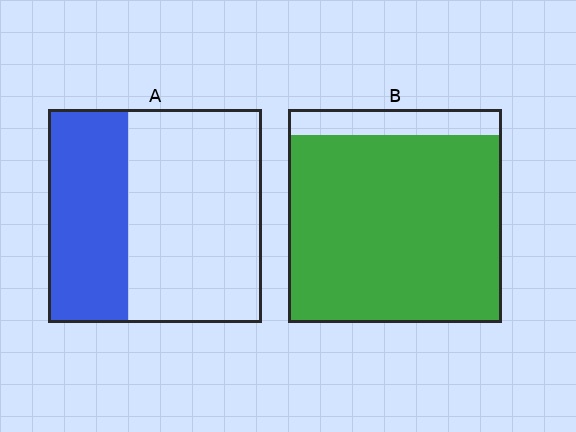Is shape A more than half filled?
No.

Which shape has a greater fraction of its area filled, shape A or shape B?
Shape B.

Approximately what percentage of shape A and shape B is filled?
A is approximately 35% and B is approximately 90%.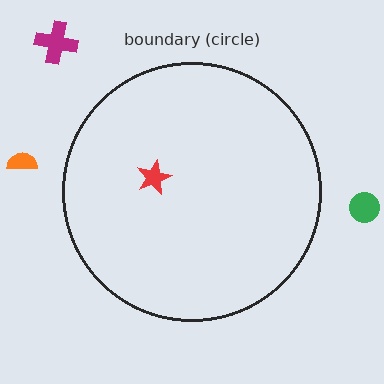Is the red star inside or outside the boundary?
Inside.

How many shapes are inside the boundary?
1 inside, 3 outside.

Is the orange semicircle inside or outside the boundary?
Outside.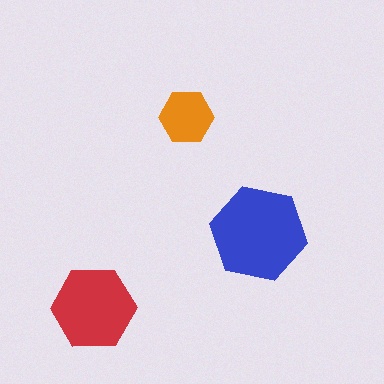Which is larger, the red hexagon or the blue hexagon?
The blue one.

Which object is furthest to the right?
The blue hexagon is rightmost.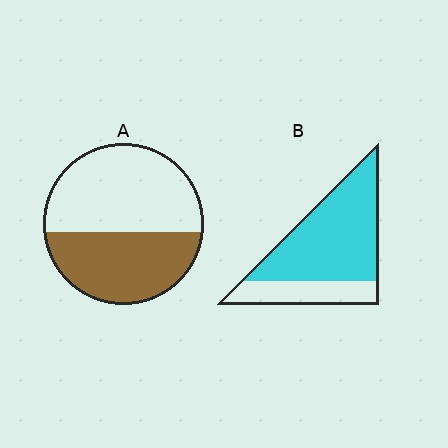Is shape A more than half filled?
No.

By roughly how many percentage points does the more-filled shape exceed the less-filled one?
By roughly 30 percentage points (B over A).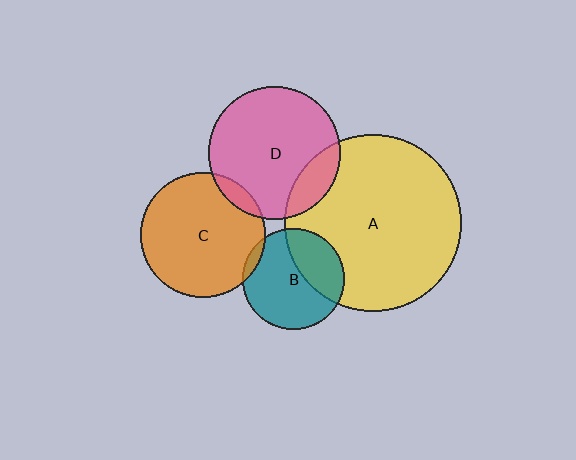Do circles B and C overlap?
Yes.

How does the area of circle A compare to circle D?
Approximately 1.8 times.